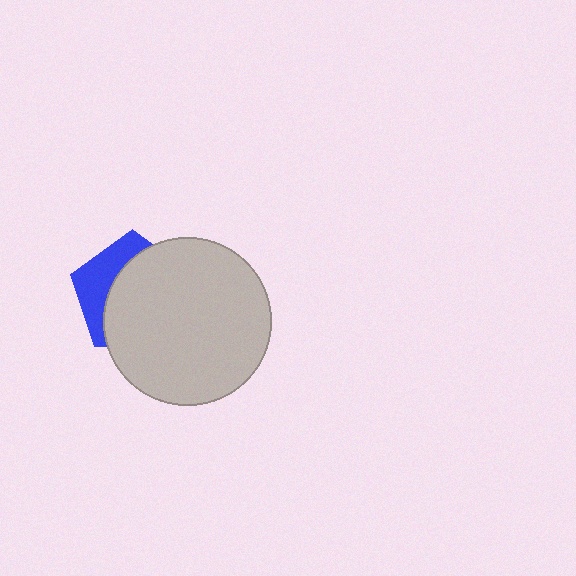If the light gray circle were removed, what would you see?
You would see the complete blue pentagon.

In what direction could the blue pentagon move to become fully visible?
The blue pentagon could move left. That would shift it out from behind the light gray circle entirely.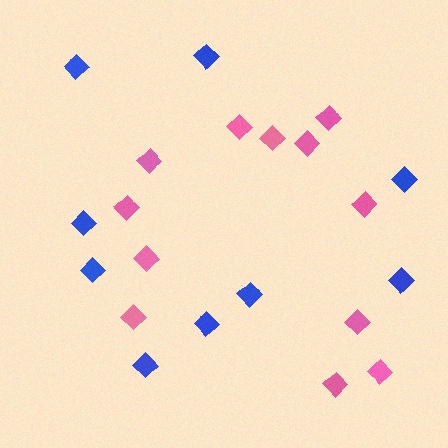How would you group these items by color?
There are 2 groups: one group of pink diamonds (12) and one group of blue diamonds (9).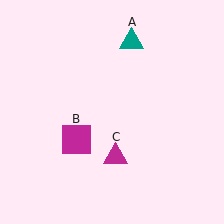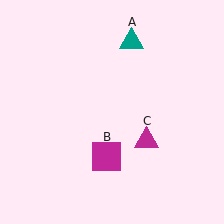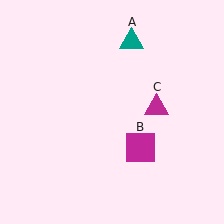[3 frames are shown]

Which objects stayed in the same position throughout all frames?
Teal triangle (object A) remained stationary.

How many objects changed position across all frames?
2 objects changed position: magenta square (object B), magenta triangle (object C).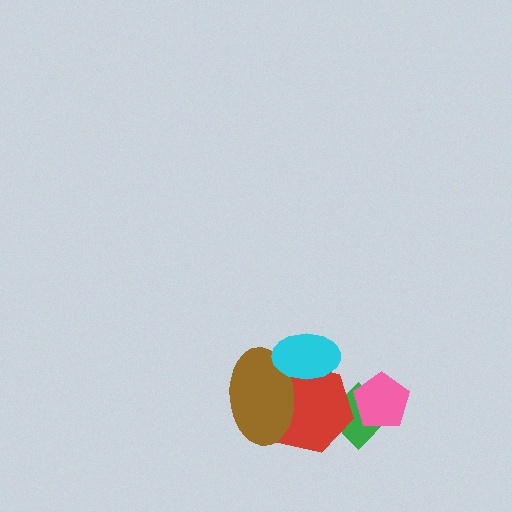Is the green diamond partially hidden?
Yes, it is partially covered by another shape.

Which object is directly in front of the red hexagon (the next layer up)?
The brown ellipse is directly in front of the red hexagon.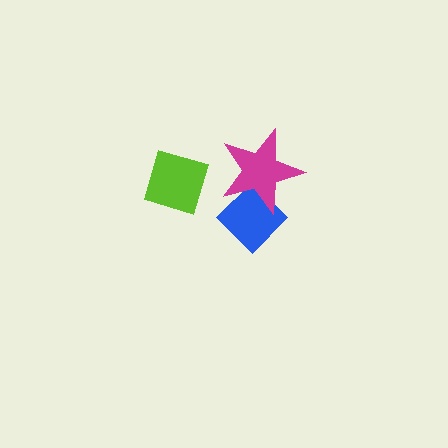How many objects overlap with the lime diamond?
0 objects overlap with the lime diamond.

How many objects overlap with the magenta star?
1 object overlaps with the magenta star.